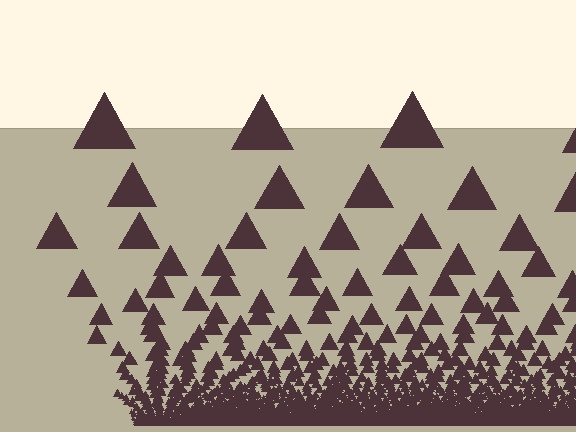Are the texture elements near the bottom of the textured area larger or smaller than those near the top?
Smaller. The gradient is inverted — elements near the bottom are smaller and denser.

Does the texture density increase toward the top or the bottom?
Density increases toward the bottom.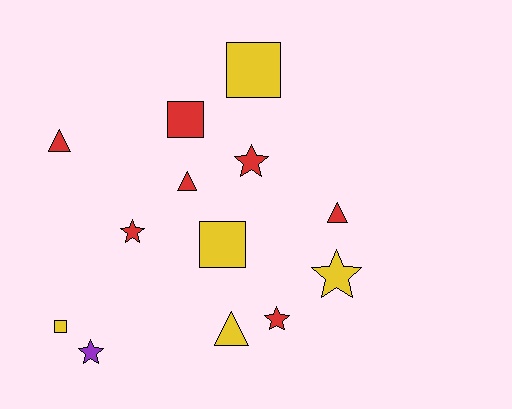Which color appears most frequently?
Red, with 7 objects.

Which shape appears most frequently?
Star, with 5 objects.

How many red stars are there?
There are 3 red stars.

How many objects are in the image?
There are 13 objects.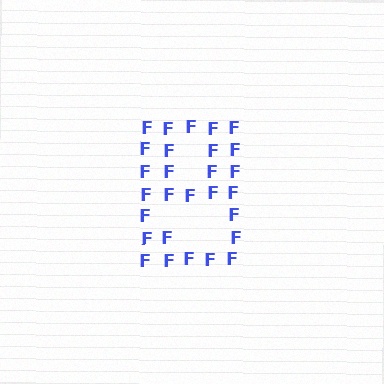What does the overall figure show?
The overall figure shows the digit 8.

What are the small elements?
The small elements are letter F's.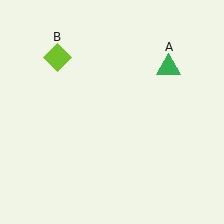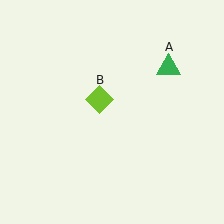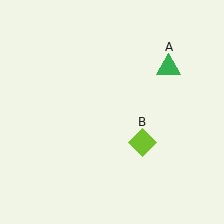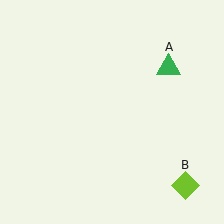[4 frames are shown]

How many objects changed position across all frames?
1 object changed position: lime diamond (object B).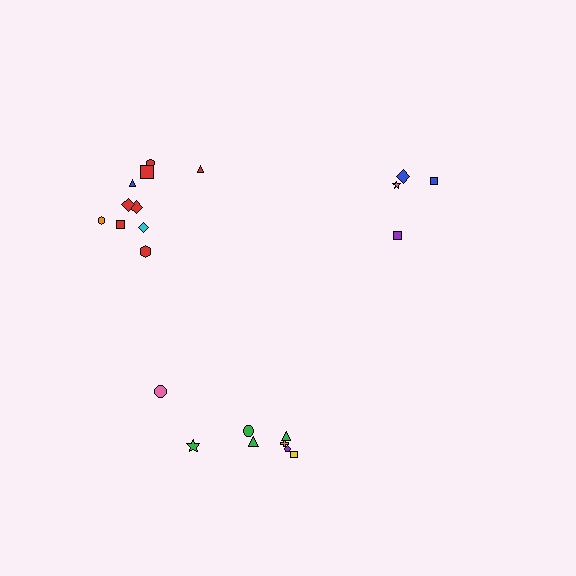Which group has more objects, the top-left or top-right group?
The top-left group.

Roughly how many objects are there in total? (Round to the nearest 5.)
Roughly 20 objects in total.